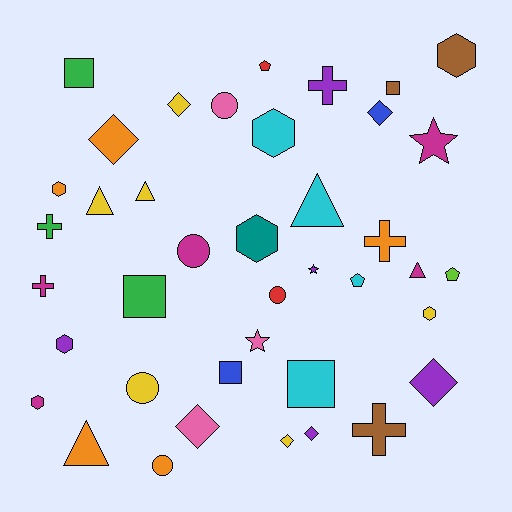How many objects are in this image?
There are 40 objects.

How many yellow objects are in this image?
There are 6 yellow objects.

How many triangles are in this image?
There are 5 triangles.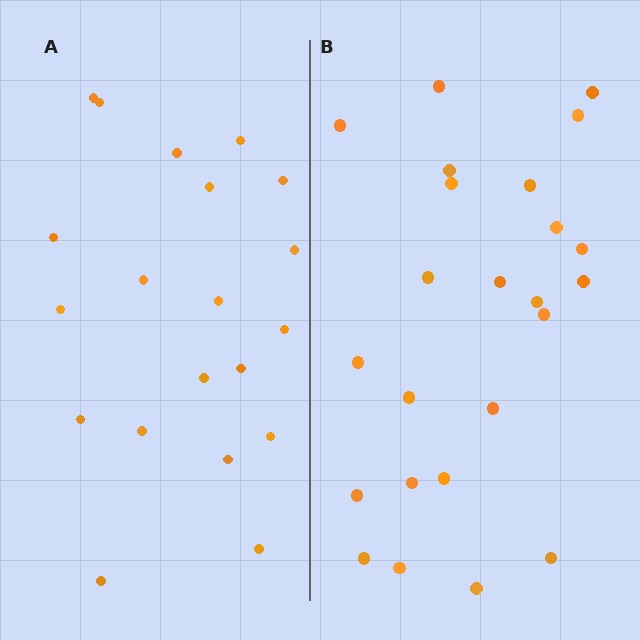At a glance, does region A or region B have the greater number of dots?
Region B (the right region) has more dots.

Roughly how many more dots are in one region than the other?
Region B has about 4 more dots than region A.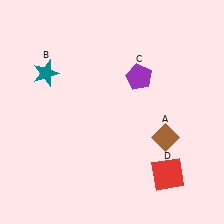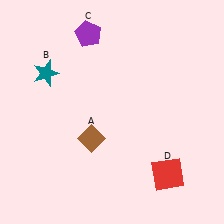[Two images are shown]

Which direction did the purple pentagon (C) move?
The purple pentagon (C) moved left.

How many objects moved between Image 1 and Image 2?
2 objects moved between the two images.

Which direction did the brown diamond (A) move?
The brown diamond (A) moved left.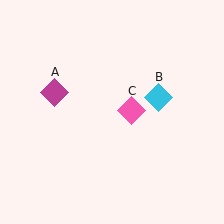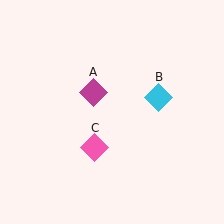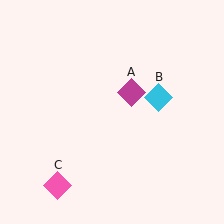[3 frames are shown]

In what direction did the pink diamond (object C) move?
The pink diamond (object C) moved down and to the left.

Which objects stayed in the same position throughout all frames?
Cyan diamond (object B) remained stationary.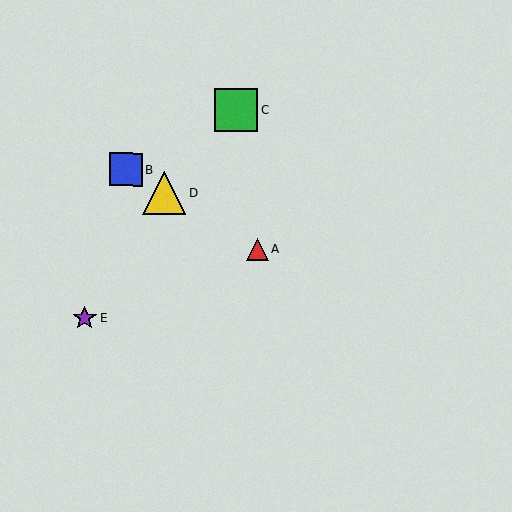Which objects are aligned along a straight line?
Objects A, B, D are aligned along a straight line.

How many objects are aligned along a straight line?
3 objects (A, B, D) are aligned along a straight line.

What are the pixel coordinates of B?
Object B is at (126, 169).